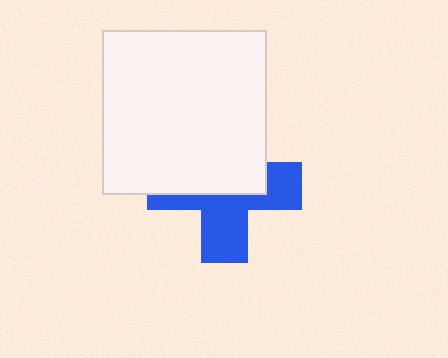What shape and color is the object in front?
The object in front is a white square.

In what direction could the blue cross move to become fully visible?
The blue cross could move down. That would shift it out from behind the white square entirely.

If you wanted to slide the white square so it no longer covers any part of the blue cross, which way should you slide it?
Slide it up — that is the most direct way to separate the two shapes.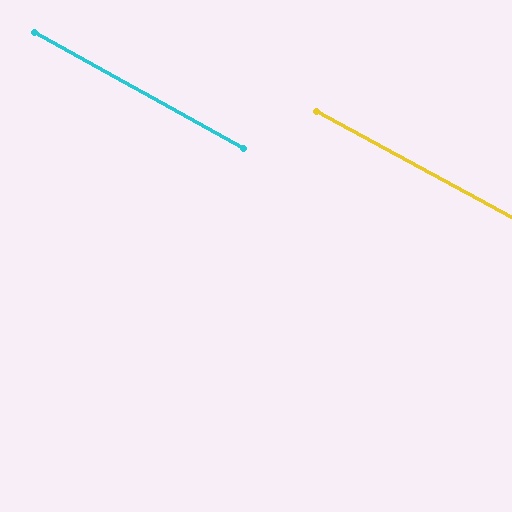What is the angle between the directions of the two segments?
Approximately 0 degrees.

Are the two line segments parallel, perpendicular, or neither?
Parallel — their directions differ by only 0.3°.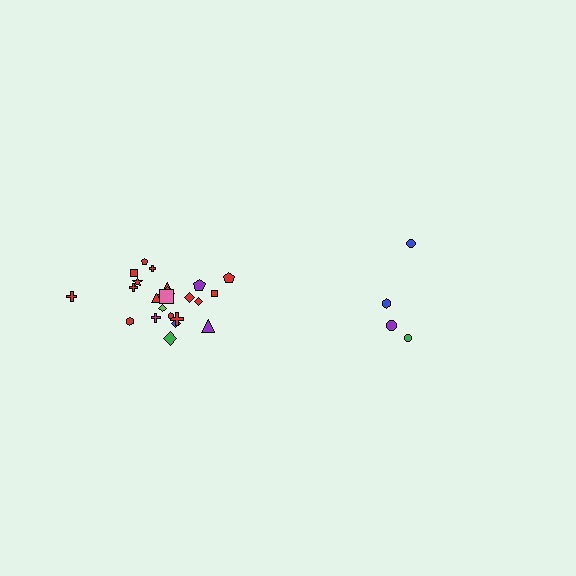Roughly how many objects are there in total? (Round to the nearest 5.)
Roughly 30 objects in total.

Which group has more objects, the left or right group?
The left group.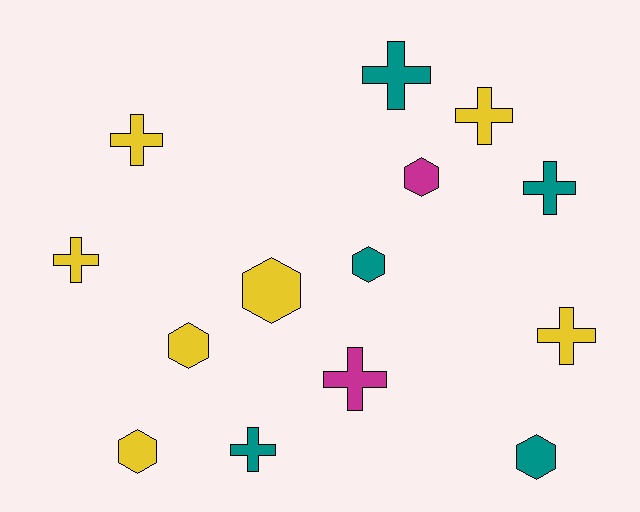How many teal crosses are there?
There are 3 teal crosses.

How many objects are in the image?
There are 14 objects.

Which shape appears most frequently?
Cross, with 8 objects.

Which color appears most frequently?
Yellow, with 7 objects.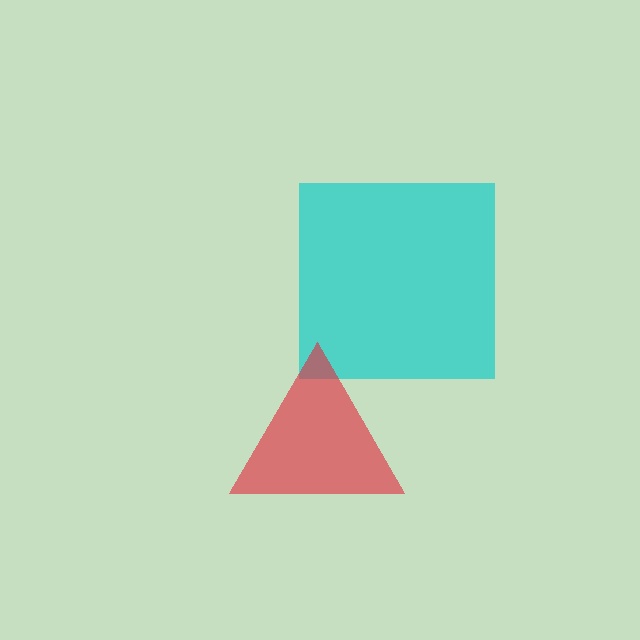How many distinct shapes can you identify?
There are 2 distinct shapes: a cyan square, a red triangle.